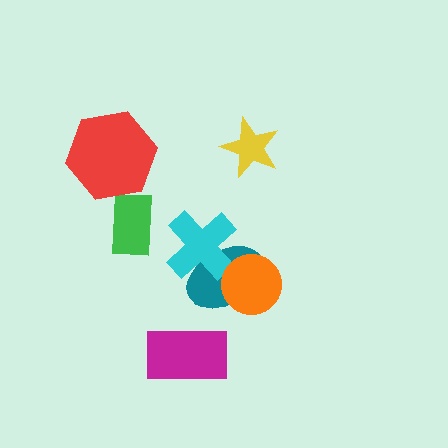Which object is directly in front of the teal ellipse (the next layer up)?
The cyan cross is directly in front of the teal ellipse.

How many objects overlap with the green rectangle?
0 objects overlap with the green rectangle.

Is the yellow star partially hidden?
No, no other shape covers it.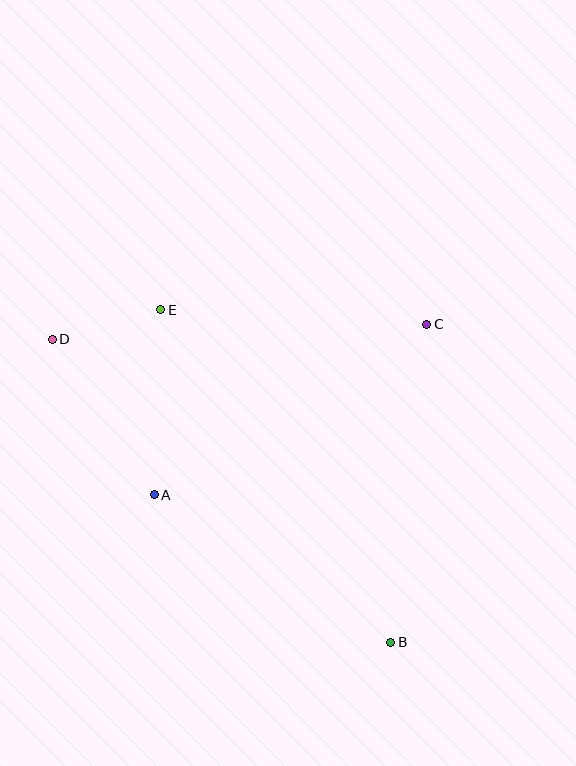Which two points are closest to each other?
Points D and E are closest to each other.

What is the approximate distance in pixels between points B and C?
The distance between B and C is approximately 320 pixels.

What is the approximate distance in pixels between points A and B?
The distance between A and B is approximately 278 pixels.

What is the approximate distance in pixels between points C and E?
The distance between C and E is approximately 266 pixels.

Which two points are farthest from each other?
Points B and D are farthest from each other.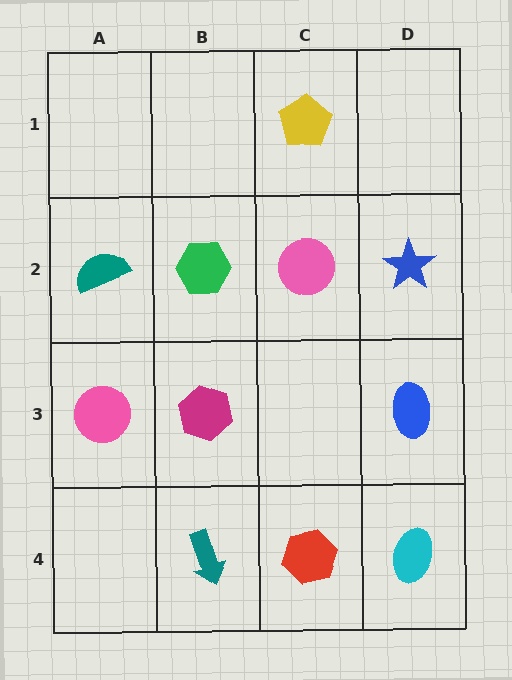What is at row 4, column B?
A teal arrow.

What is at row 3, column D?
A blue ellipse.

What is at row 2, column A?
A teal semicircle.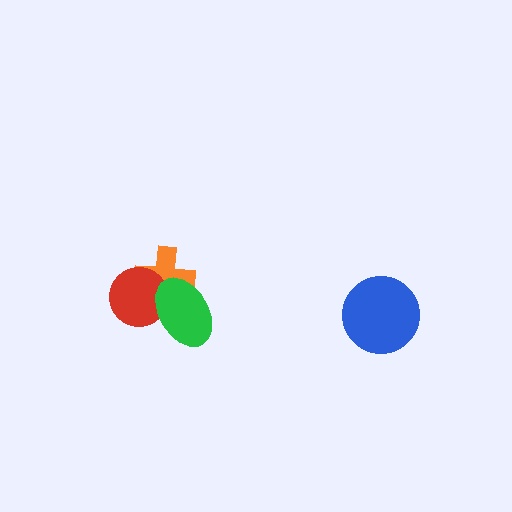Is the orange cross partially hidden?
Yes, it is partially covered by another shape.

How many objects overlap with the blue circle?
0 objects overlap with the blue circle.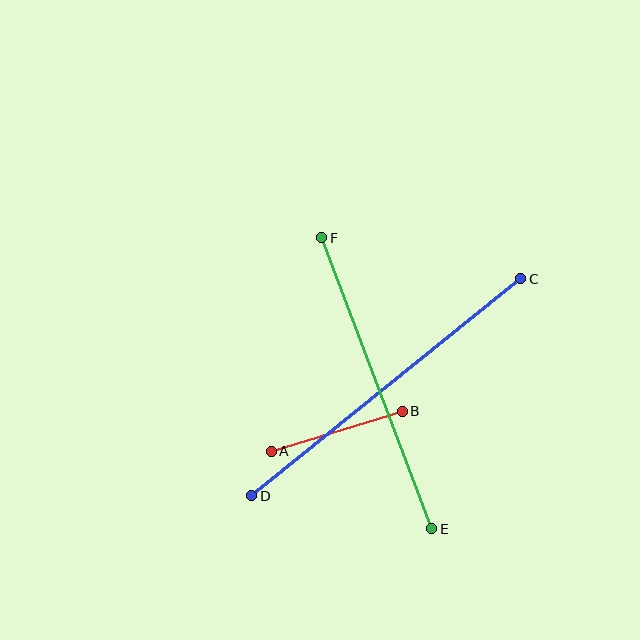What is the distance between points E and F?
The distance is approximately 311 pixels.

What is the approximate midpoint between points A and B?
The midpoint is at approximately (337, 431) pixels.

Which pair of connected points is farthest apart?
Points C and D are farthest apart.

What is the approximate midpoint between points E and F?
The midpoint is at approximately (377, 383) pixels.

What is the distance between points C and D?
The distance is approximately 345 pixels.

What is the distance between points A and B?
The distance is approximately 137 pixels.